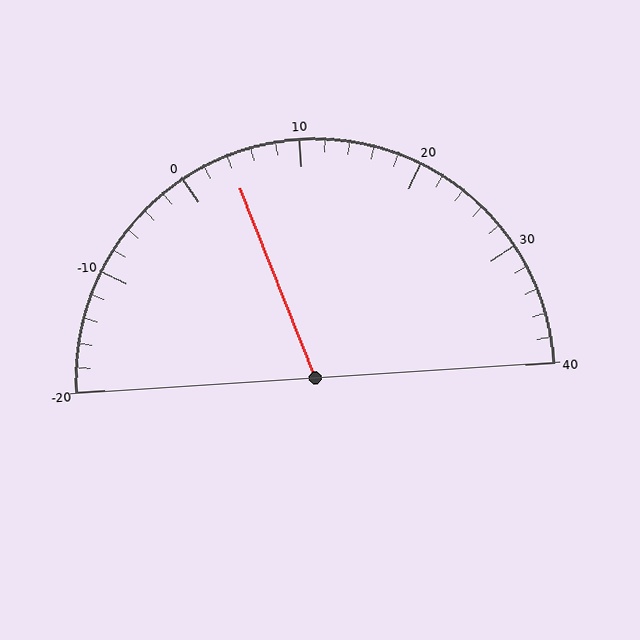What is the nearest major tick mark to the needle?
The nearest major tick mark is 0.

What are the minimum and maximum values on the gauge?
The gauge ranges from -20 to 40.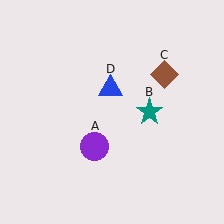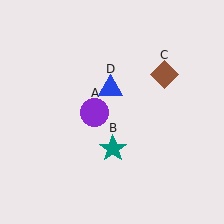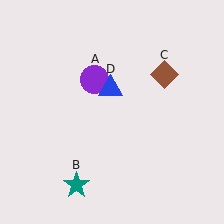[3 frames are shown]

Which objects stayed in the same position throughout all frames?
Brown diamond (object C) and blue triangle (object D) remained stationary.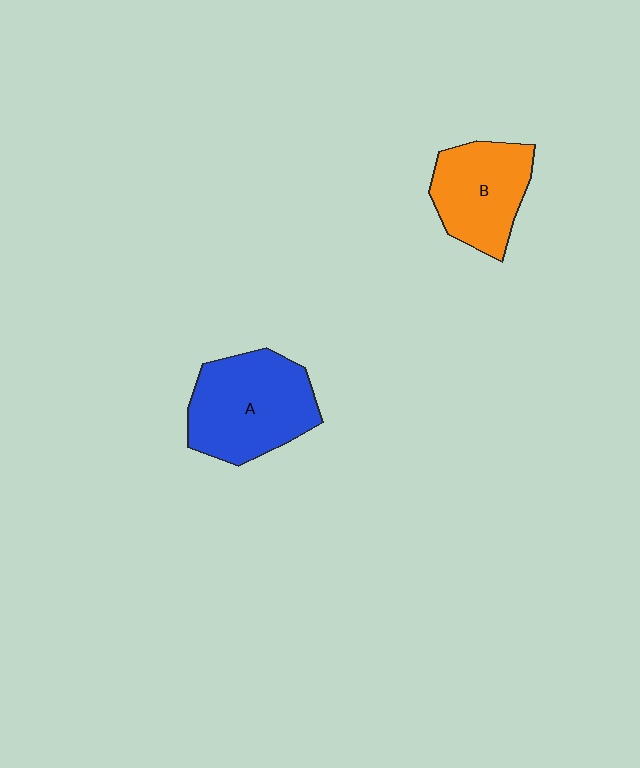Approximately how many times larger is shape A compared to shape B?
Approximately 1.3 times.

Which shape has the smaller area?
Shape B (orange).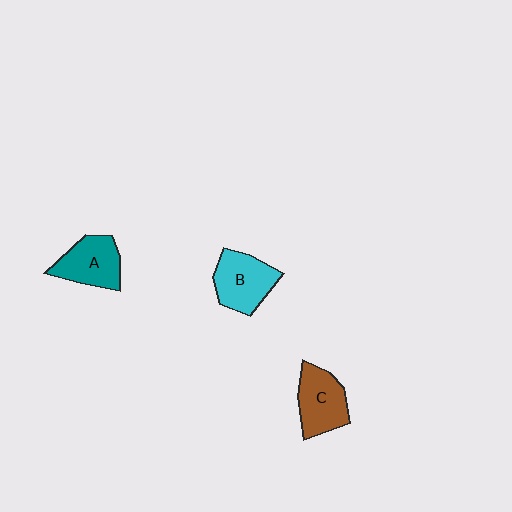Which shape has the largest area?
Shape B (cyan).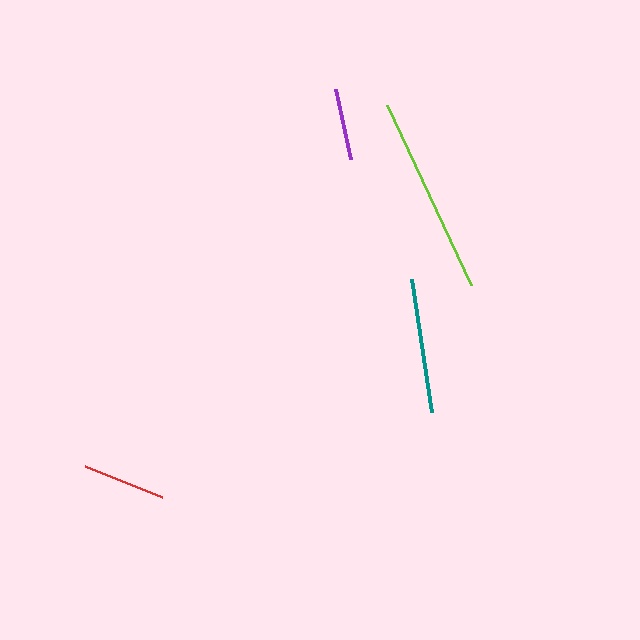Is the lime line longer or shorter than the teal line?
The lime line is longer than the teal line.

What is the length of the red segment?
The red segment is approximately 83 pixels long.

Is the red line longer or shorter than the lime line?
The lime line is longer than the red line.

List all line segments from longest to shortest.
From longest to shortest: lime, teal, red, purple.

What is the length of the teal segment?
The teal segment is approximately 134 pixels long.